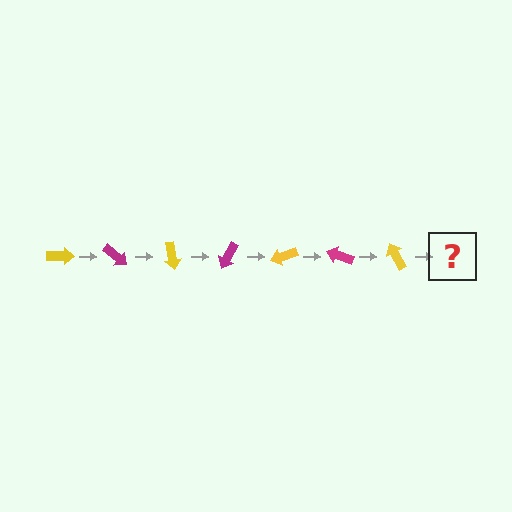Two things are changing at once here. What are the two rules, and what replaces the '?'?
The two rules are that it rotates 40 degrees each step and the color cycles through yellow and magenta. The '?' should be a magenta arrow, rotated 280 degrees from the start.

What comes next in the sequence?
The next element should be a magenta arrow, rotated 280 degrees from the start.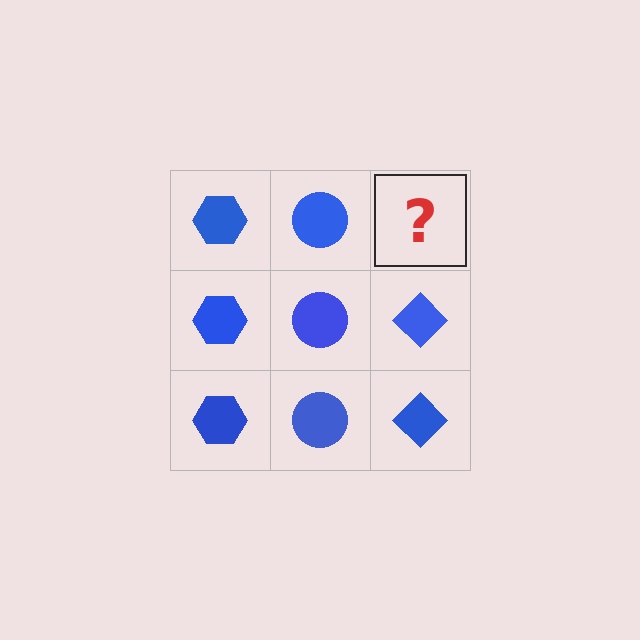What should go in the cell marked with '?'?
The missing cell should contain a blue diamond.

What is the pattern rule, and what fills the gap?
The rule is that each column has a consistent shape. The gap should be filled with a blue diamond.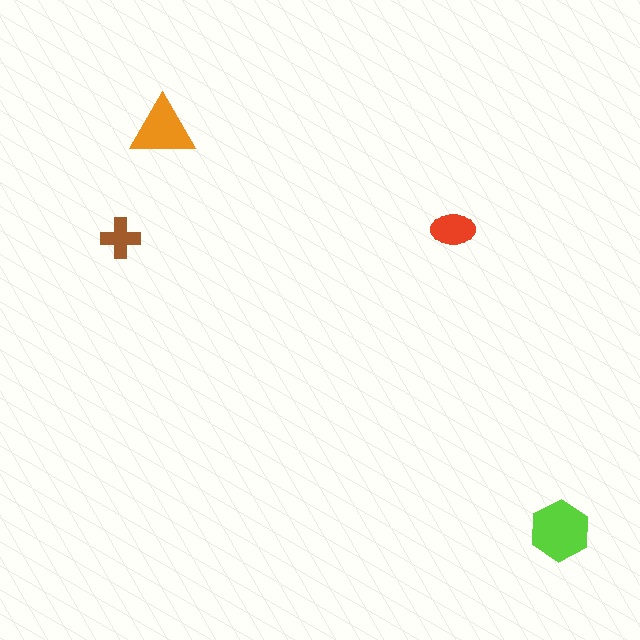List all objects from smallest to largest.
The brown cross, the red ellipse, the orange triangle, the lime hexagon.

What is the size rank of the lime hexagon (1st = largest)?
1st.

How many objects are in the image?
There are 4 objects in the image.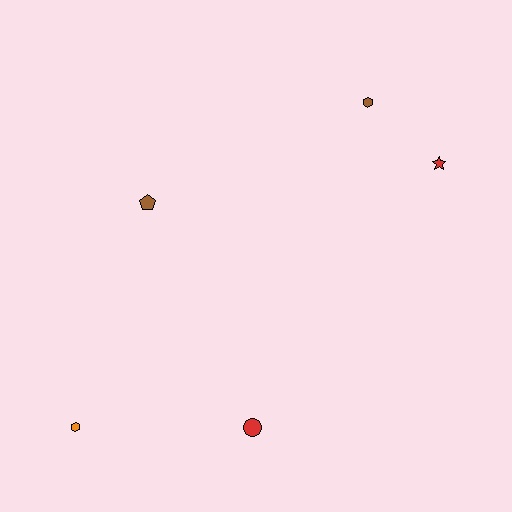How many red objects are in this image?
There are 2 red objects.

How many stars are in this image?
There is 1 star.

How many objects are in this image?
There are 5 objects.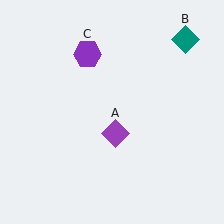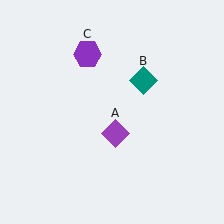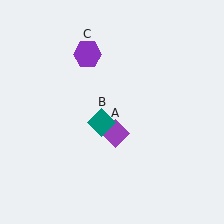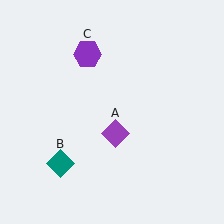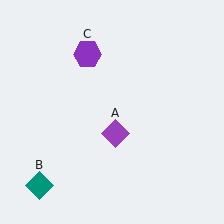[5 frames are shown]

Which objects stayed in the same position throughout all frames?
Purple diamond (object A) and purple hexagon (object C) remained stationary.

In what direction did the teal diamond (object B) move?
The teal diamond (object B) moved down and to the left.